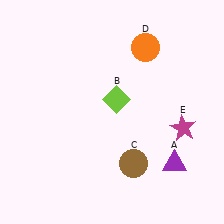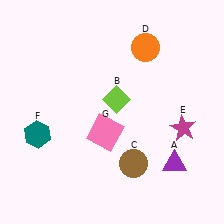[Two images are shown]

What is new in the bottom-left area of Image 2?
A teal hexagon (F) was added in the bottom-left area of Image 2.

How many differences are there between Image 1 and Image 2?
There are 2 differences between the two images.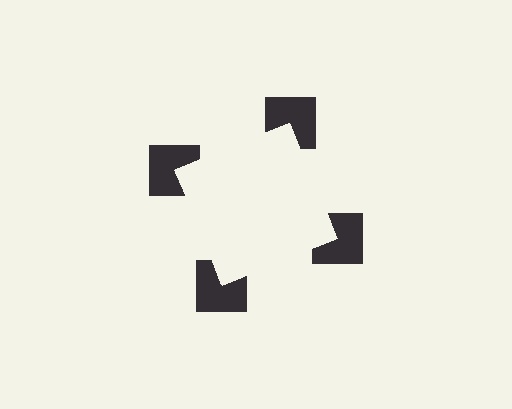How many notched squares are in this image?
There are 4 — one at each vertex of the illusory square.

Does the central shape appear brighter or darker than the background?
It typically appears slightly brighter than the background, even though no actual brightness change is drawn.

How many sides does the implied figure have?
4 sides.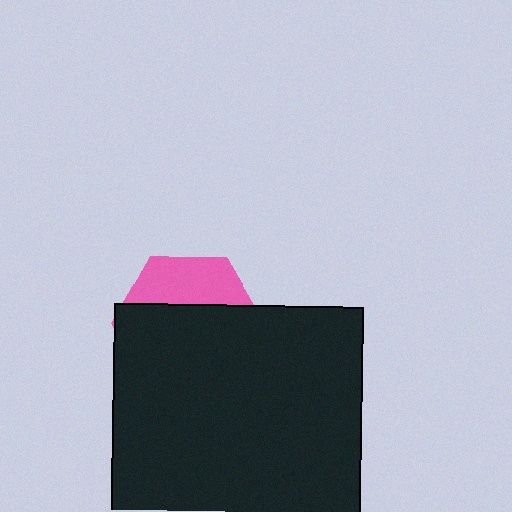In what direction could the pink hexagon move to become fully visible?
The pink hexagon could move up. That would shift it out from behind the black rectangle entirely.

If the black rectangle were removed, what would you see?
You would see the complete pink hexagon.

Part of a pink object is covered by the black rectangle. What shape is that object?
It is a hexagon.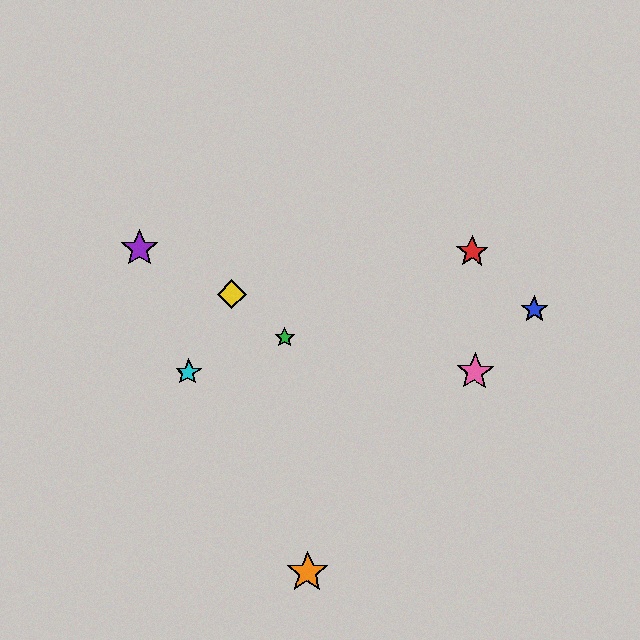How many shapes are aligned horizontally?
2 shapes (the red star, the purple star) are aligned horizontally.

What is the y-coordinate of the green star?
The green star is at y≈337.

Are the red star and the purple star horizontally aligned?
Yes, both are at y≈252.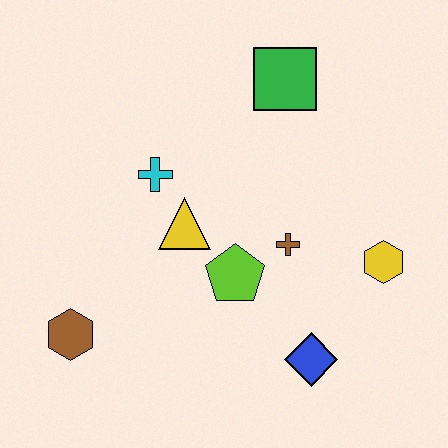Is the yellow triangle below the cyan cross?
Yes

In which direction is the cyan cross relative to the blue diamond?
The cyan cross is above the blue diamond.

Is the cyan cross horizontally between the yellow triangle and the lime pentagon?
No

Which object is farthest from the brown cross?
The brown hexagon is farthest from the brown cross.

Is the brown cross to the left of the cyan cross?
No